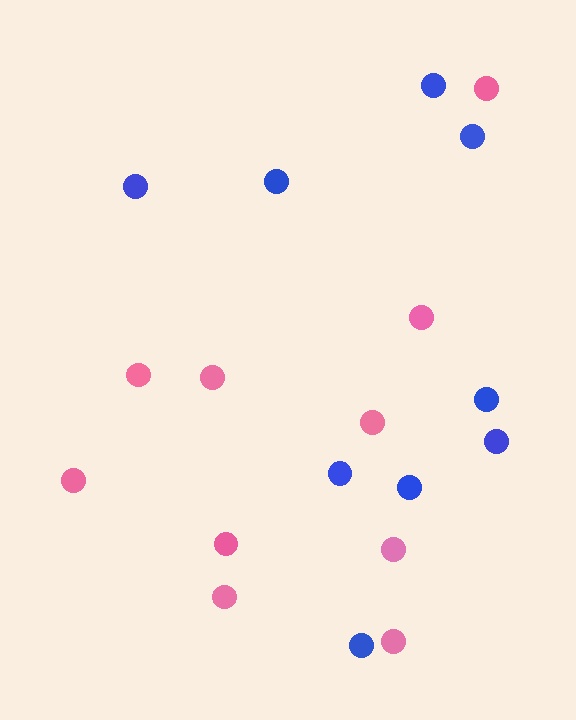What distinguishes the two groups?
There are 2 groups: one group of pink circles (10) and one group of blue circles (9).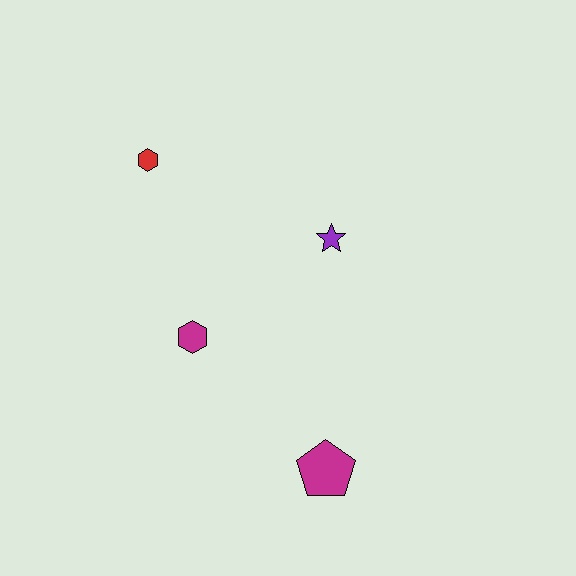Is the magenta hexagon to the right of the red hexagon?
Yes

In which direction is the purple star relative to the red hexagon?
The purple star is to the right of the red hexagon.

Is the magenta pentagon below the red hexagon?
Yes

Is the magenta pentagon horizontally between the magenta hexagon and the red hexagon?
No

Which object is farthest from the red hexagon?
The magenta pentagon is farthest from the red hexagon.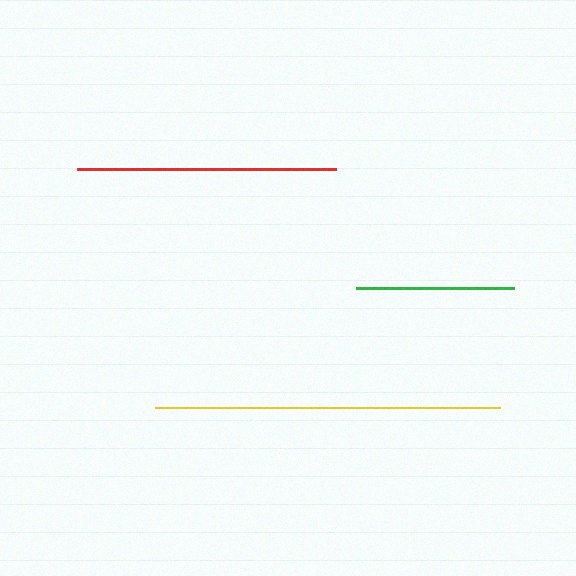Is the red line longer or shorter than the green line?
The red line is longer than the green line.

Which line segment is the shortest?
The green line is the shortest at approximately 158 pixels.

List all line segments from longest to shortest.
From longest to shortest: yellow, red, green.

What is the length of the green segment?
The green segment is approximately 158 pixels long.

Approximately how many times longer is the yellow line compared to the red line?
The yellow line is approximately 1.3 times the length of the red line.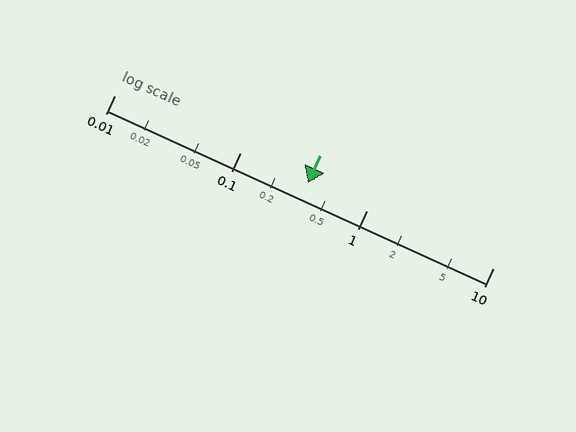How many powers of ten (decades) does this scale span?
The scale spans 3 decades, from 0.01 to 10.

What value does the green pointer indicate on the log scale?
The pointer indicates approximately 0.34.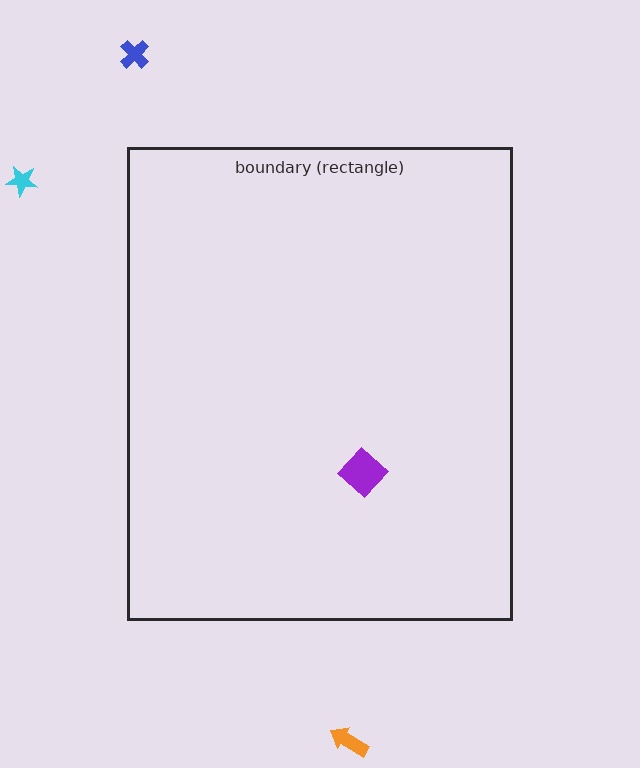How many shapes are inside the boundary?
1 inside, 3 outside.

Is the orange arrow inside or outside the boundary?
Outside.